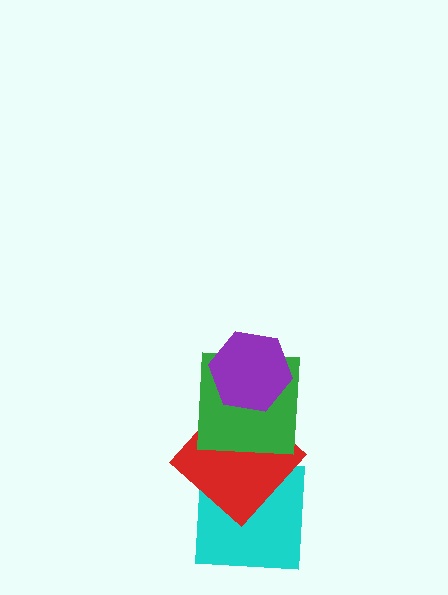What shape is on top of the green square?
The purple hexagon is on top of the green square.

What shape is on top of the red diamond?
The green square is on top of the red diamond.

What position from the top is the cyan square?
The cyan square is 4th from the top.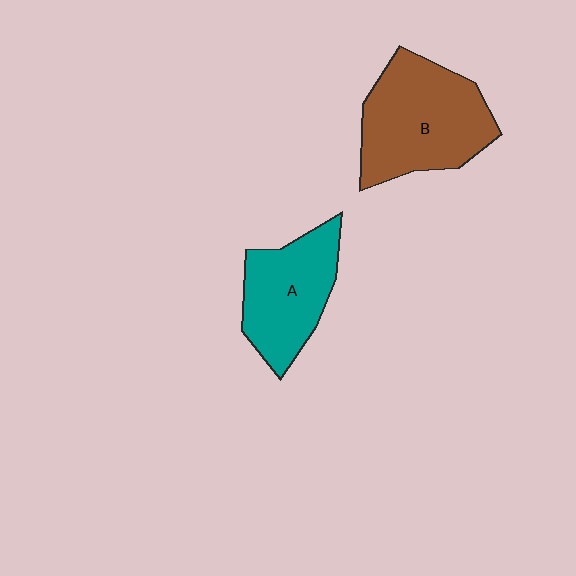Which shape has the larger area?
Shape B (brown).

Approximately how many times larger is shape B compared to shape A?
Approximately 1.3 times.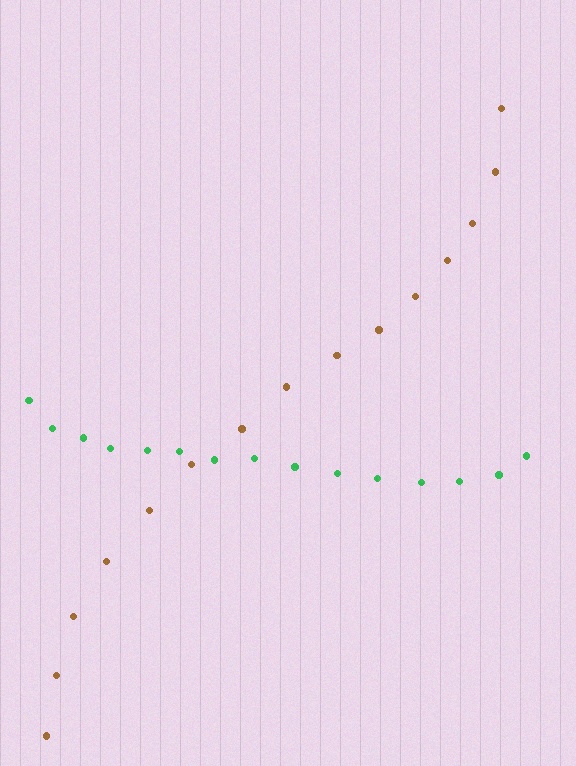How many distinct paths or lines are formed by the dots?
There are 2 distinct paths.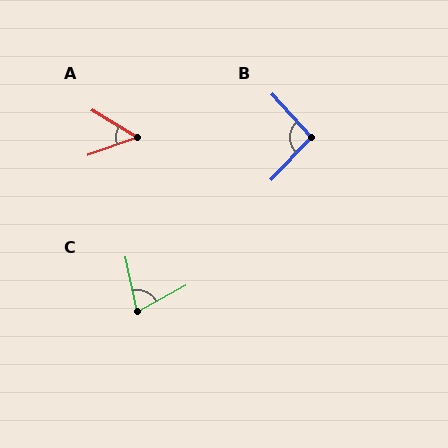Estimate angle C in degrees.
Approximately 73 degrees.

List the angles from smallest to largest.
A (52°), C (73°), B (94°).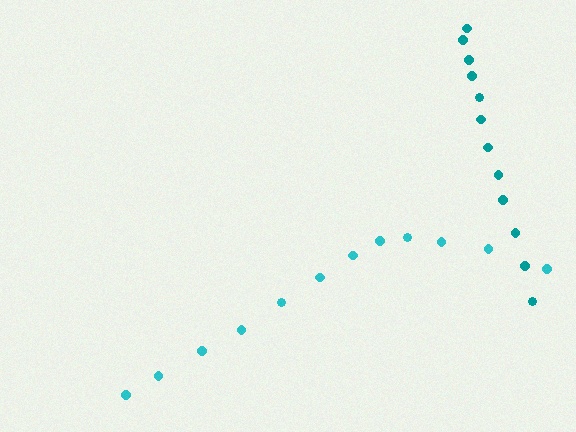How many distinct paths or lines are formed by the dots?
There are 2 distinct paths.